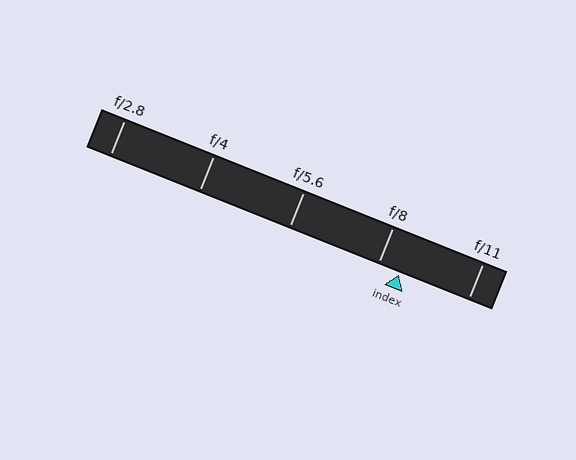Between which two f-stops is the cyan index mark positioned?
The index mark is between f/8 and f/11.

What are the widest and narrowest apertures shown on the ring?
The widest aperture shown is f/2.8 and the narrowest is f/11.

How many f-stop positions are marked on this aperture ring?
There are 5 f-stop positions marked.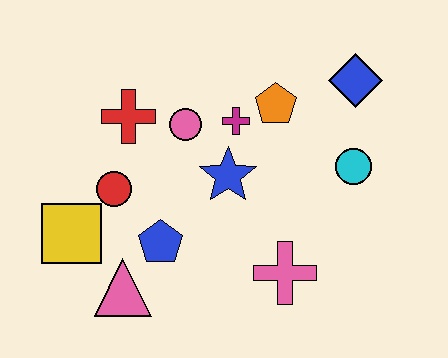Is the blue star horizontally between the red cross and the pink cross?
Yes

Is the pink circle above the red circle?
Yes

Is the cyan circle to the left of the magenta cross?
No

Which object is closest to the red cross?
The pink circle is closest to the red cross.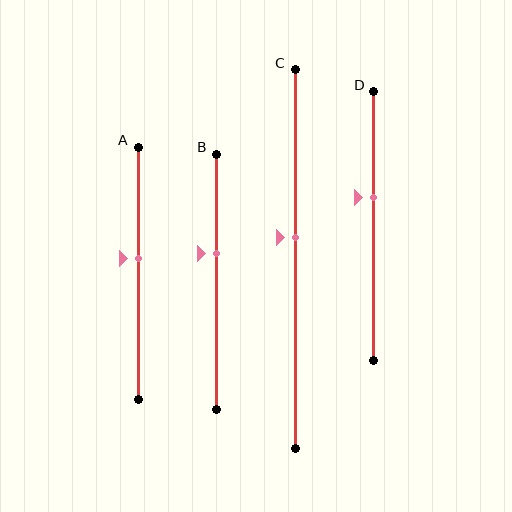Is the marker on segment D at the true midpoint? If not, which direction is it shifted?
No, the marker on segment D is shifted upward by about 11% of the segment length.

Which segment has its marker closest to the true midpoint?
Segment C has its marker closest to the true midpoint.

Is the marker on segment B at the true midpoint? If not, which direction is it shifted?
No, the marker on segment B is shifted upward by about 11% of the segment length.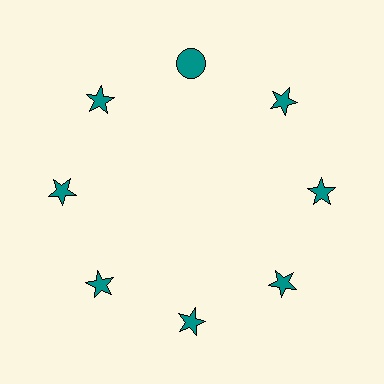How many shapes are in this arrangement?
There are 8 shapes arranged in a ring pattern.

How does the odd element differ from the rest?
It has a different shape: circle instead of star.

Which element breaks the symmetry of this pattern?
The teal circle at roughly the 12 o'clock position breaks the symmetry. All other shapes are teal stars.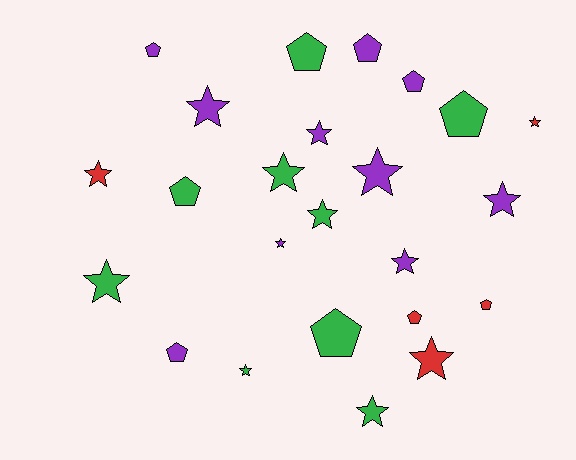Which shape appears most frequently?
Star, with 14 objects.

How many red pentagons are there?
There are 2 red pentagons.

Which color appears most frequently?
Purple, with 10 objects.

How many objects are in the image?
There are 24 objects.